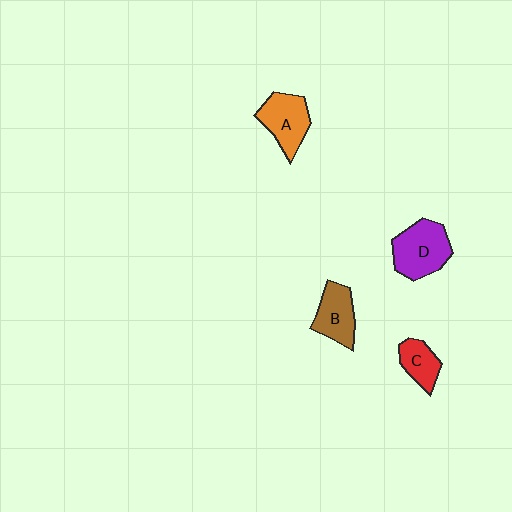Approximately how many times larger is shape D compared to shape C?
Approximately 1.8 times.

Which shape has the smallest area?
Shape C (red).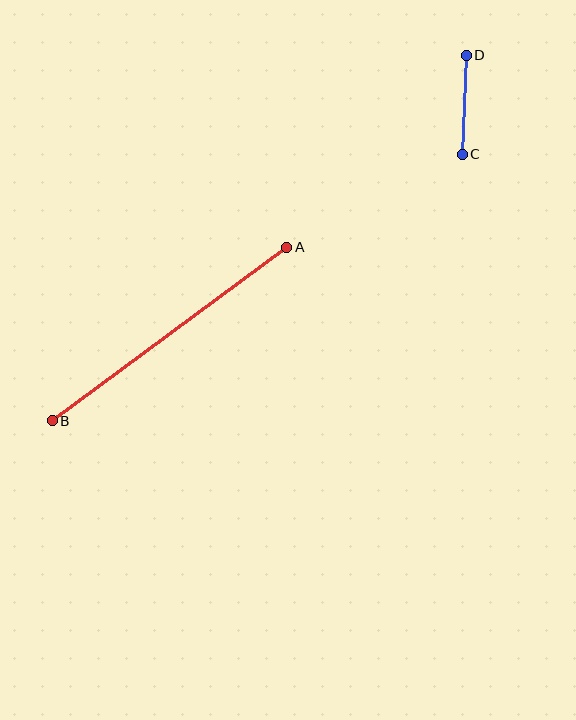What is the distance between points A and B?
The distance is approximately 292 pixels.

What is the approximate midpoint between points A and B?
The midpoint is at approximately (169, 334) pixels.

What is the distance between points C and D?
The distance is approximately 99 pixels.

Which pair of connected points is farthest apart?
Points A and B are farthest apart.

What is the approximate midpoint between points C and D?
The midpoint is at approximately (464, 105) pixels.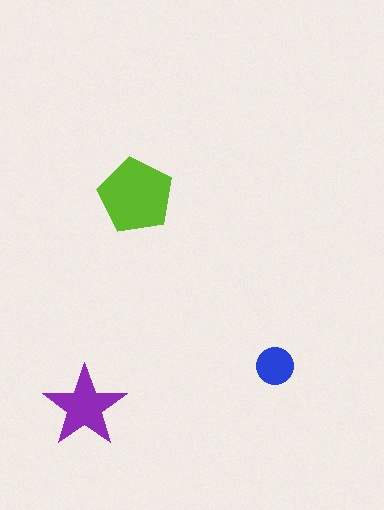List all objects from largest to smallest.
The lime pentagon, the purple star, the blue circle.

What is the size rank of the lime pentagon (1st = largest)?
1st.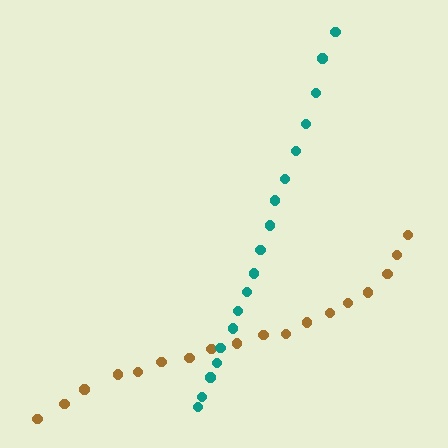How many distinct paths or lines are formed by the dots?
There are 2 distinct paths.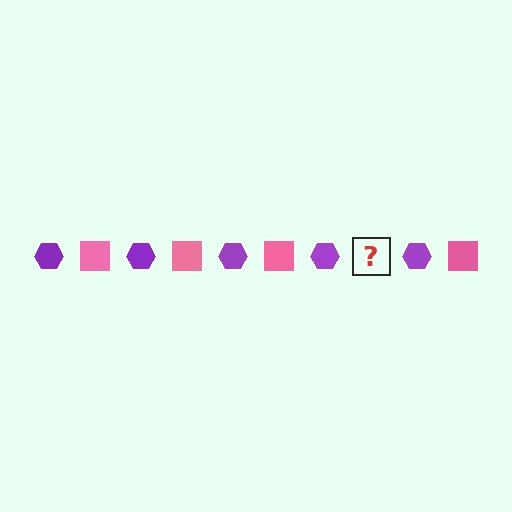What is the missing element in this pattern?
The missing element is a pink square.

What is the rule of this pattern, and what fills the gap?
The rule is that the pattern alternates between purple hexagon and pink square. The gap should be filled with a pink square.